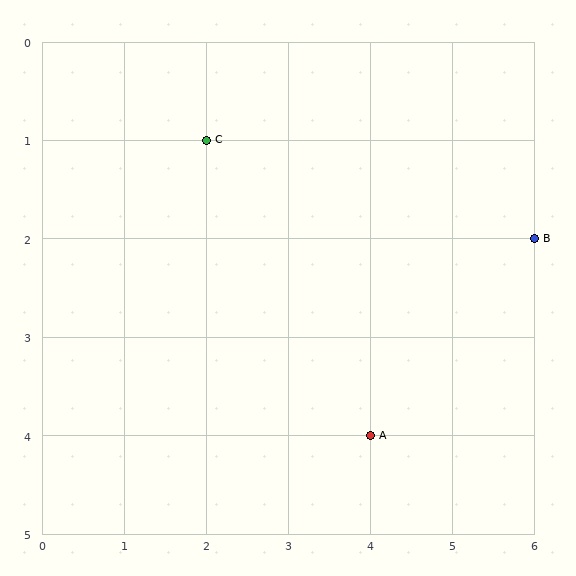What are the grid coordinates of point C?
Point C is at grid coordinates (2, 1).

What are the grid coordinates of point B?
Point B is at grid coordinates (6, 2).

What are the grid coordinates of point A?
Point A is at grid coordinates (4, 4).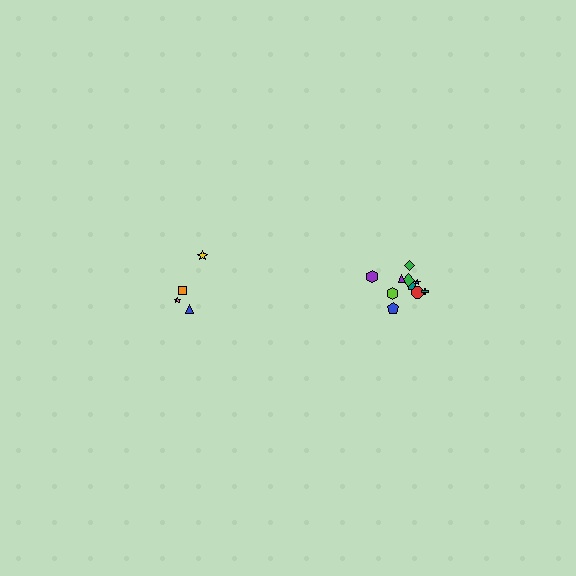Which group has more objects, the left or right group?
The right group.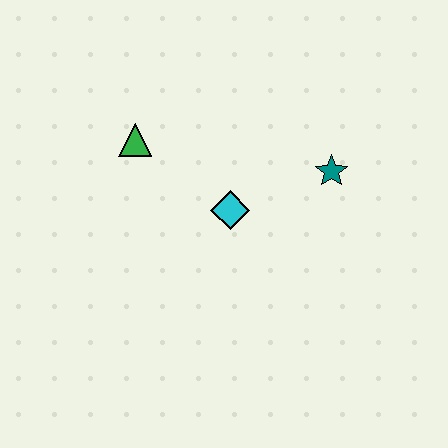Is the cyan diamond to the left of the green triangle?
No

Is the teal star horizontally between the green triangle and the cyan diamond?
No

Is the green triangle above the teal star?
Yes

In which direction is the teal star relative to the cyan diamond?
The teal star is to the right of the cyan diamond.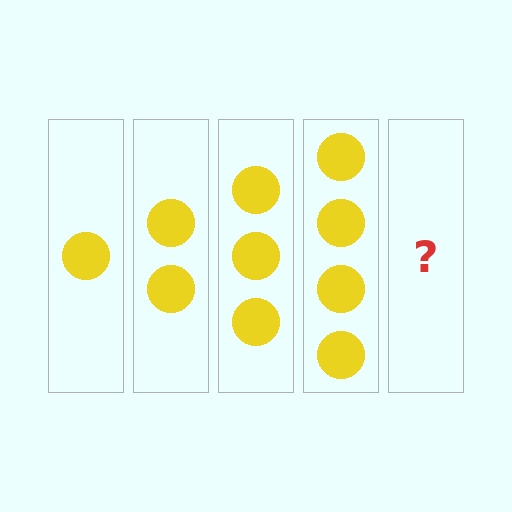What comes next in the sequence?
The next element should be 5 circles.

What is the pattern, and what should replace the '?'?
The pattern is that each step adds one more circle. The '?' should be 5 circles.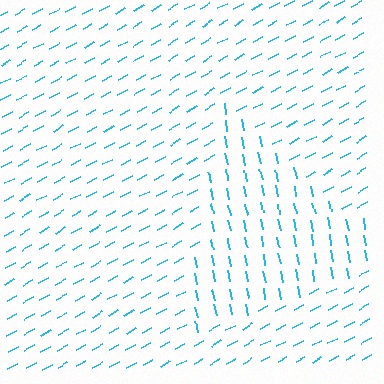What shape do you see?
I see a triangle.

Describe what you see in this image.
The image is filled with small cyan line segments. A triangle region in the image has lines oriented differently from the surrounding lines, creating a visible texture boundary.